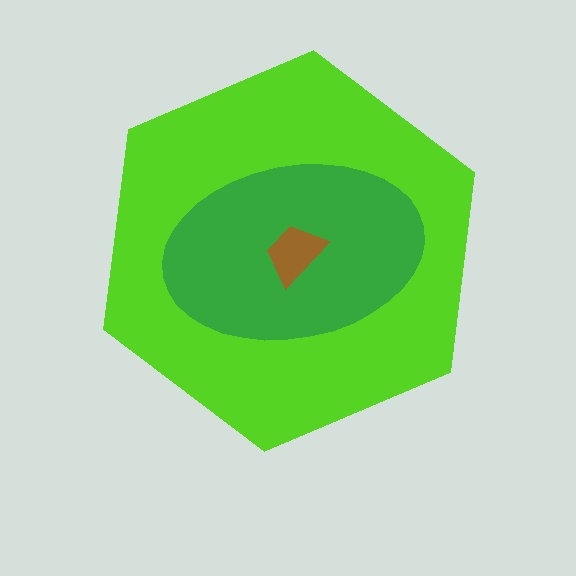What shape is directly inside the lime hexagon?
The green ellipse.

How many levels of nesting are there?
3.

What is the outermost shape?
The lime hexagon.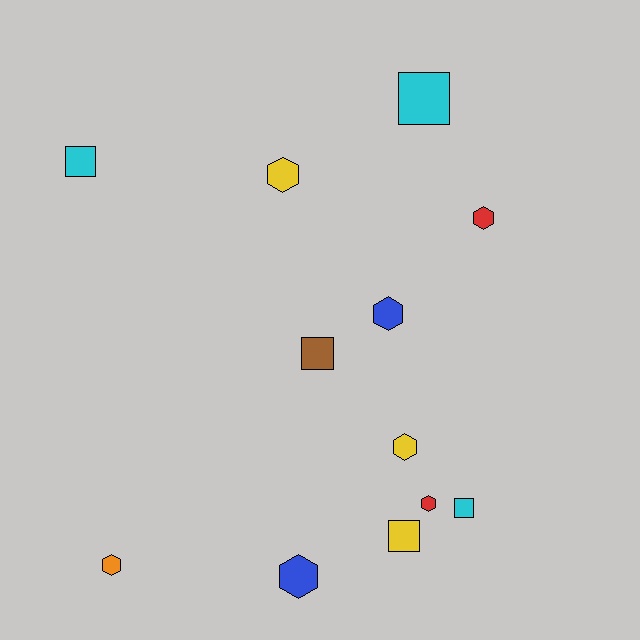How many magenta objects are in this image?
There are no magenta objects.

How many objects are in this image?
There are 12 objects.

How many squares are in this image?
There are 5 squares.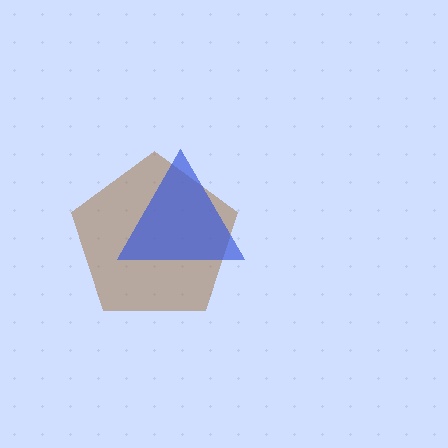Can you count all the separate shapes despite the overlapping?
Yes, there are 2 separate shapes.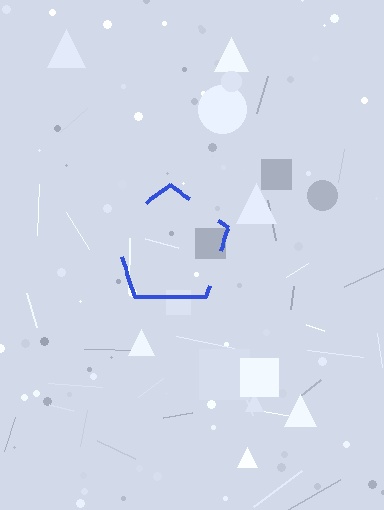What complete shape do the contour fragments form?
The contour fragments form a pentagon.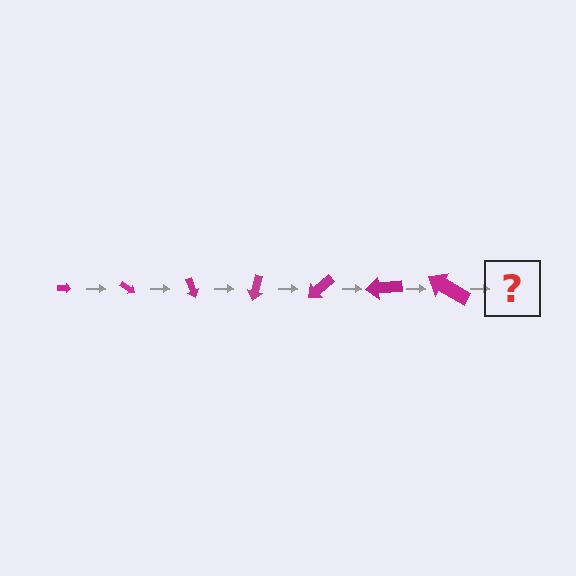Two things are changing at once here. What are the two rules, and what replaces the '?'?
The two rules are that the arrow grows larger each step and it rotates 35 degrees each step. The '?' should be an arrow, larger than the previous one and rotated 245 degrees from the start.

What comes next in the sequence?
The next element should be an arrow, larger than the previous one and rotated 245 degrees from the start.